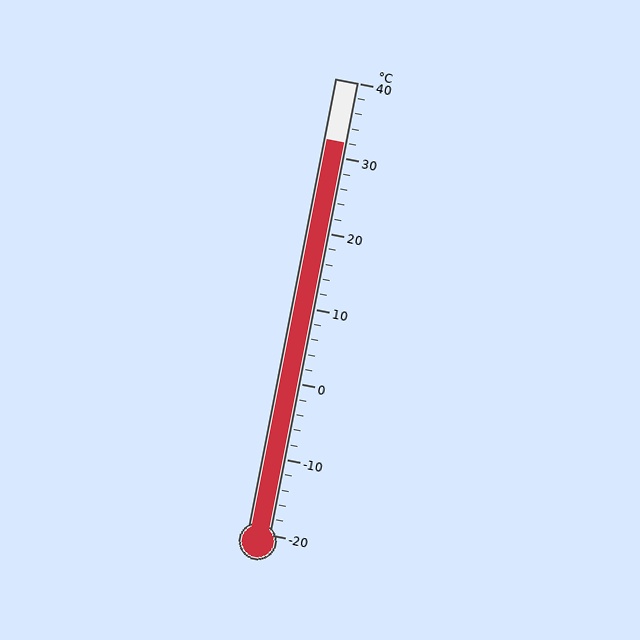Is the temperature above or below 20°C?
The temperature is above 20°C.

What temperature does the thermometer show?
The thermometer shows approximately 32°C.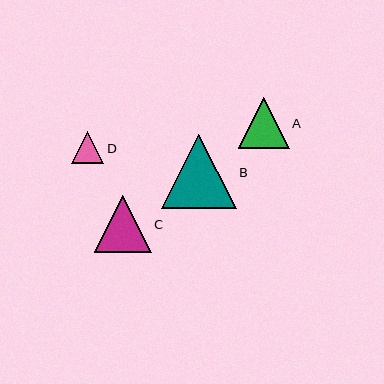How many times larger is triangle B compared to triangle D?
Triangle B is approximately 2.3 times the size of triangle D.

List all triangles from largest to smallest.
From largest to smallest: B, C, A, D.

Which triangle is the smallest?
Triangle D is the smallest with a size of approximately 32 pixels.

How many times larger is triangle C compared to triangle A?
Triangle C is approximately 1.1 times the size of triangle A.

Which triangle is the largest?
Triangle B is the largest with a size of approximately 75 pixels.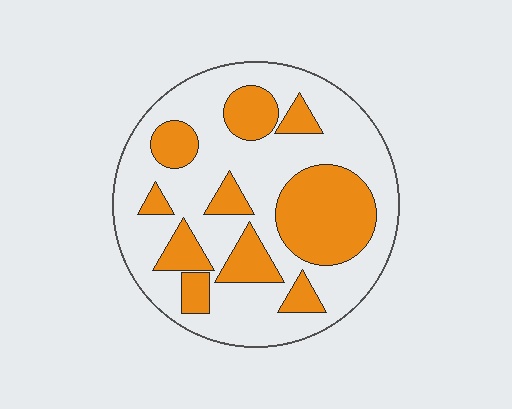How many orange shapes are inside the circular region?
10.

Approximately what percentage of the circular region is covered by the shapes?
Approximately 35%.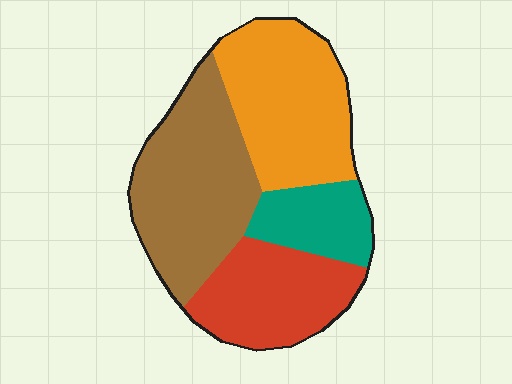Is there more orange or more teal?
Orange.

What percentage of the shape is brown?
Brown takes up between a quarter and a half of the shape.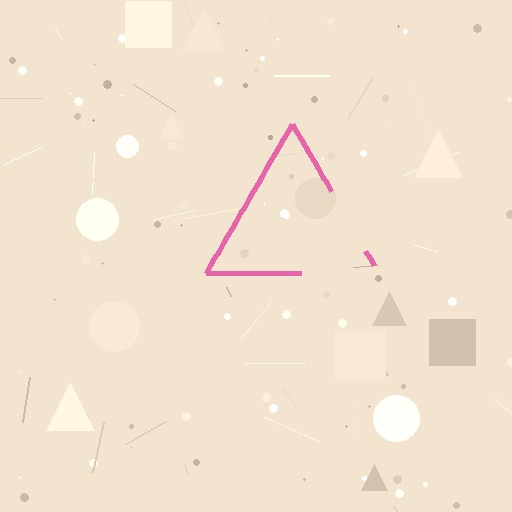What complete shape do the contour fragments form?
The contour fragments form a triangle.